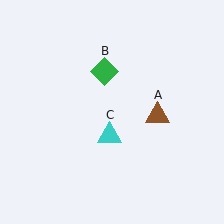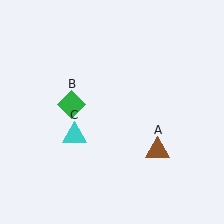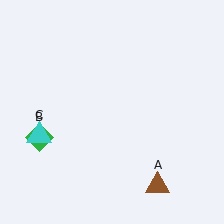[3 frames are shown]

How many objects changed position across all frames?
3 objects changed position: brown triangle (object A), green diamond (object B), cyan triangle (object C).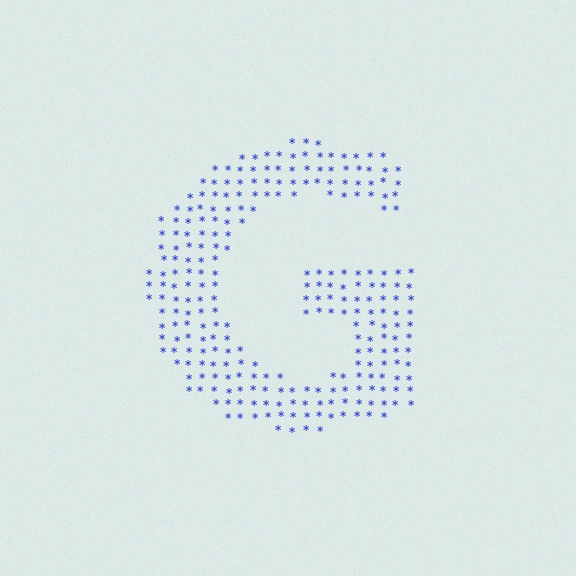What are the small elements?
The small elements are asterisks.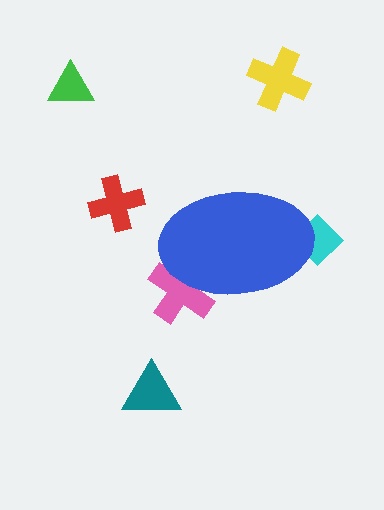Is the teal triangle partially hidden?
No, the teal triangle is fully visible.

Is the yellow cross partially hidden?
No, the yellow cross is fully visible.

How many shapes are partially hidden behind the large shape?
2 shapes are partially hidden.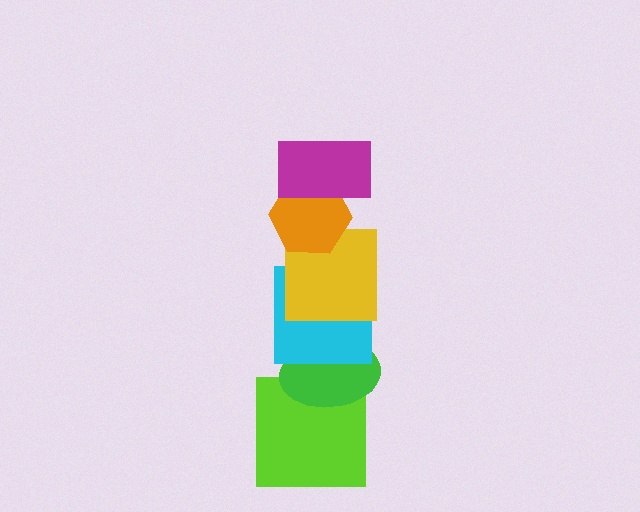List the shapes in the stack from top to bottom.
From top to bottom: the magenta rectangle, the orange hexagon, the yellow square, the cyan square, the green ellipse, the lime square.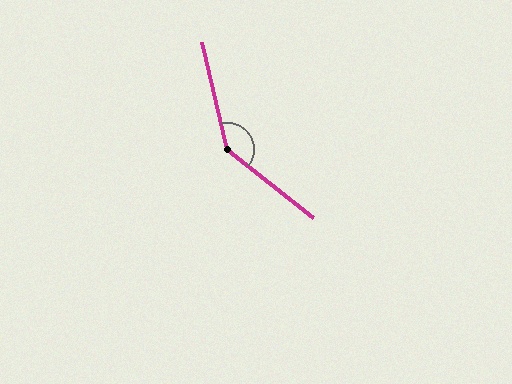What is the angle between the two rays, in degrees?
Approximately 141 degrees.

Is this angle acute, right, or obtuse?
It is obtuse.